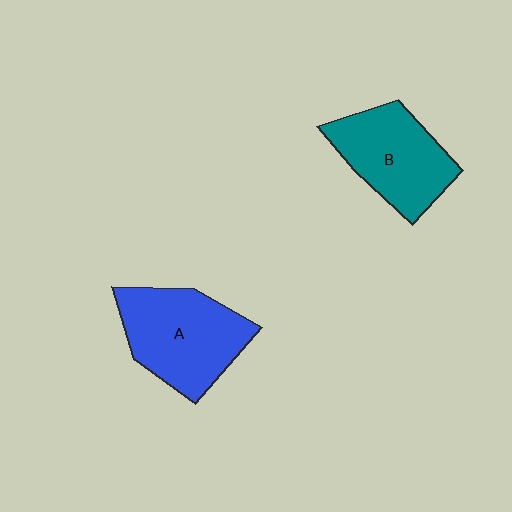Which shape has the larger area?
Shape A (blue).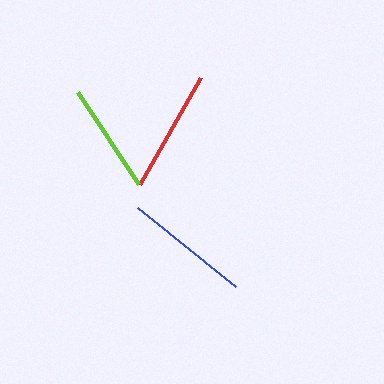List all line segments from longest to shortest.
From longest to shortest: blue, red, lime.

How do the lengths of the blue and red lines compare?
The blue and red lines are approximately the same length.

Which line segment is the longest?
The blue line is the longest at approximately 126 pixels.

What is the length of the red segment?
The red segment is approximately 123 pixels long.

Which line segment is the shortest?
The lime line is the shortest at approximately 111 pixels.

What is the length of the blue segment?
The blue segment is approximately 126 pixels long.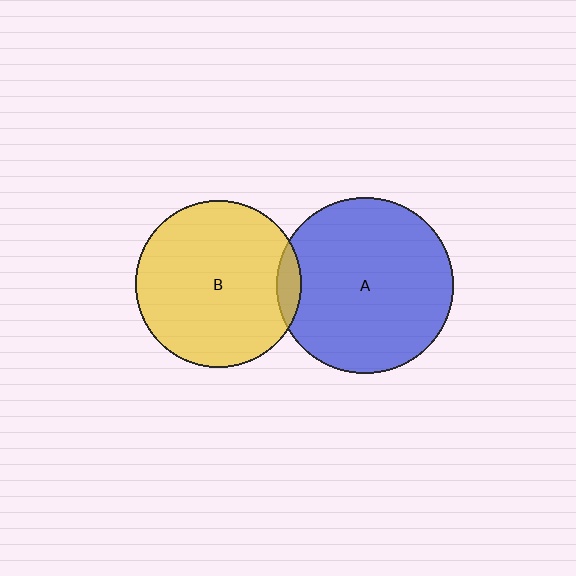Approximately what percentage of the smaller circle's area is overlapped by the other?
Approximately 5%.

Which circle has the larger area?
Circle A (blue).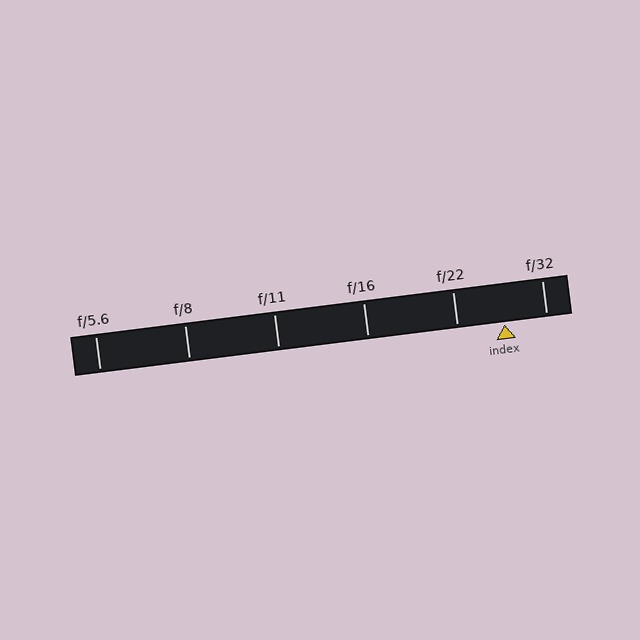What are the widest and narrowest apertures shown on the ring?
The widest aperture shown is f/5.6 and the narrowest is f/32.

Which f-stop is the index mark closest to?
The index mark is closest to f/32.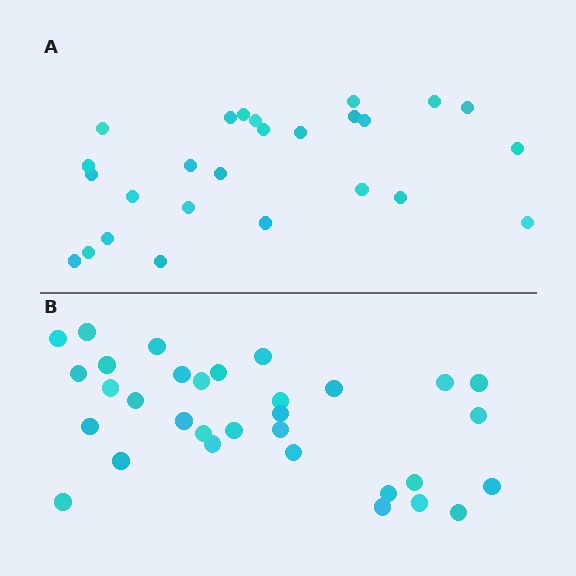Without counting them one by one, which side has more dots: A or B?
Region B (the bottom region) has more dots.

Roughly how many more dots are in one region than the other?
Region B has about 6 more dots than region A.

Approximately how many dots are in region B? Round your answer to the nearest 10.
About 30 dots. (The exact count is 32, which rounds to 30.)